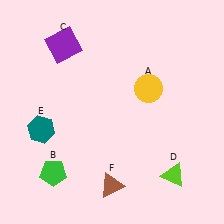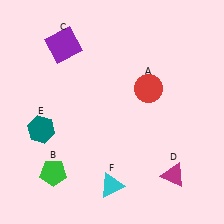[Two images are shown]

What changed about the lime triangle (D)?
In Image 1, D is lime. In Image 2, it changed to magenta.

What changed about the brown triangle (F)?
In Image 1, F is brown. In Image 2, it changed to cyan.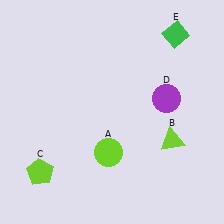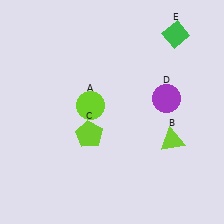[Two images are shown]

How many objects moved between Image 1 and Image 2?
2 objects moved between the two images.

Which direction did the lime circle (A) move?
The lime circle (A) moved up.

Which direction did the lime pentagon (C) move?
The lime pentagon (C) moved right.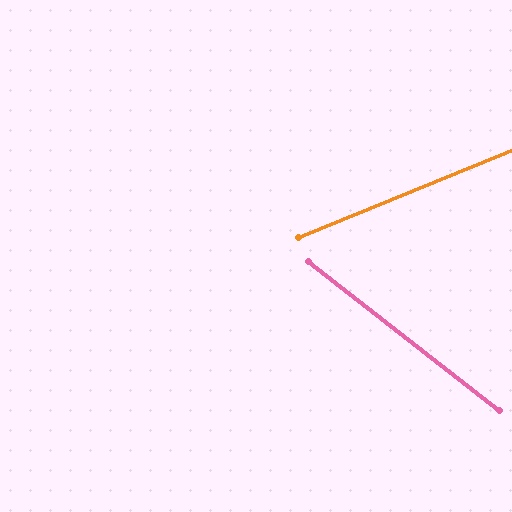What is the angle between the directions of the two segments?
Approximately 60 degrees.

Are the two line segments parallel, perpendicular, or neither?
Neither parallel nor perpendicular — they differ by about 60°.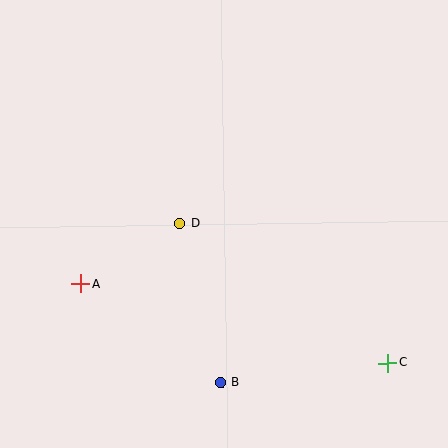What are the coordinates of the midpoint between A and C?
The midpoint between A and C is at (234, 323).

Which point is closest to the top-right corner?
Point D is closest to the top-right corner.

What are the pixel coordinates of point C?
Point C is at (388, 363).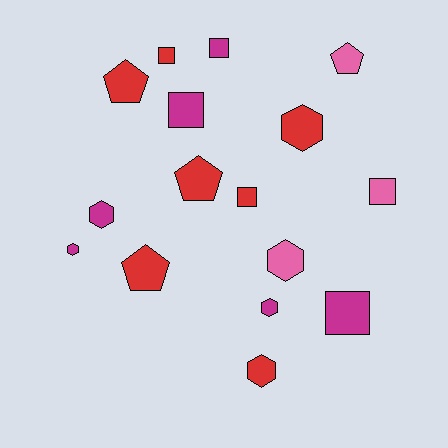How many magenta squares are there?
There are 3 magenta squares.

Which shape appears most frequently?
Square, with 6 objects.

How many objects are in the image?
There are 16 objects.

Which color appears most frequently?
Red, with 7 objects.